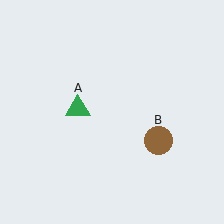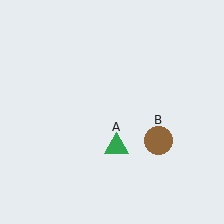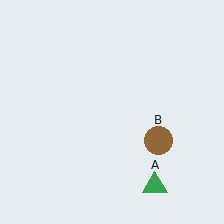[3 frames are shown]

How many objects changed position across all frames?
1 object changed position: green triangle (object A).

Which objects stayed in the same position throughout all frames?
Brown circle (object B) remained stationary.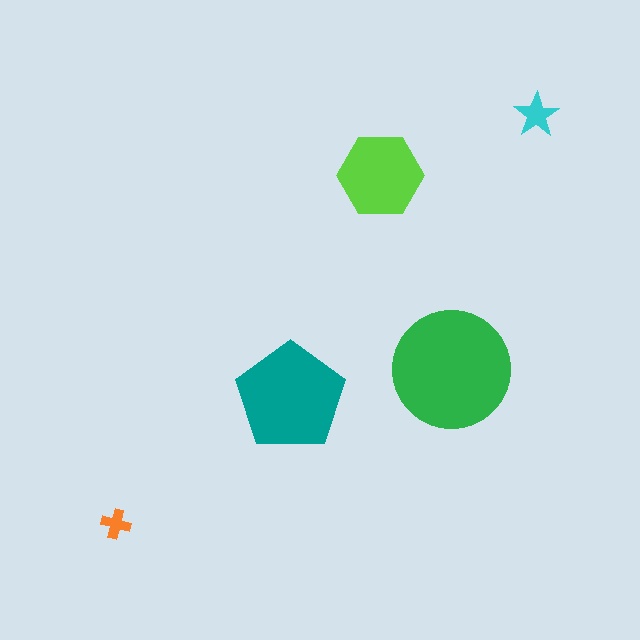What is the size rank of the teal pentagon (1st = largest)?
2nd.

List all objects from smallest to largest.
The orange cross, the cyan star, the lime hexagon, the teal pentagon, the green circle.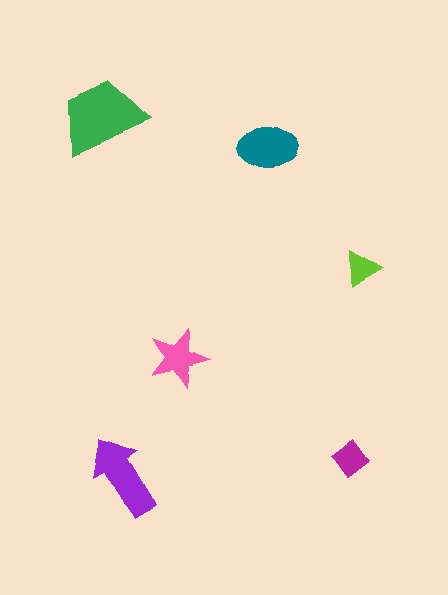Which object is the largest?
The green trapezoid.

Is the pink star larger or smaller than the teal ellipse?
Smaller.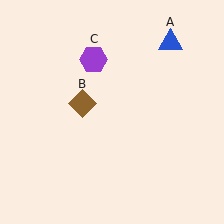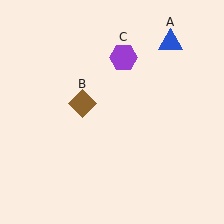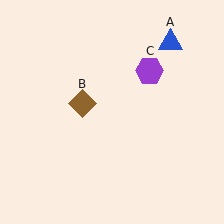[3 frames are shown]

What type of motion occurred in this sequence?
The purple hexagon (object C) rotated clockwise around the center of the scene.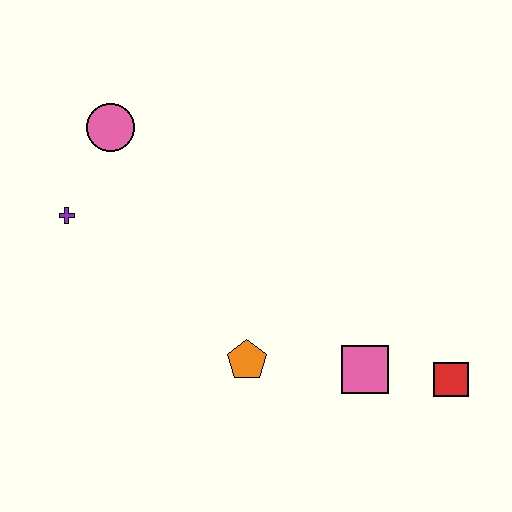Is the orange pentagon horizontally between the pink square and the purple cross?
Yes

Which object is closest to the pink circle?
The purple cross is closest to the pink circle.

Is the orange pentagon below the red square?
No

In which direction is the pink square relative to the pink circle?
The pink square is to the right of the pink circle.